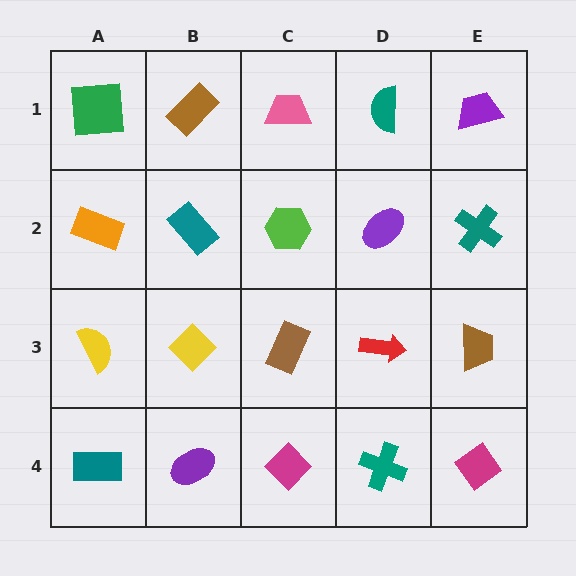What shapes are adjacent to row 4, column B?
A yellow diamond (row 3, column B), a teal rectangle (row 4, column A), a magenta diamond (row 4, column C).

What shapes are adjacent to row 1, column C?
A lime hexagon (row 2, column C), a brown rectangle (row 1, column B), a teal semicircle (row 1, column D).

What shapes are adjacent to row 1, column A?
An orange rectangle (row 2, column A), a brown rectangle (row 1, column B).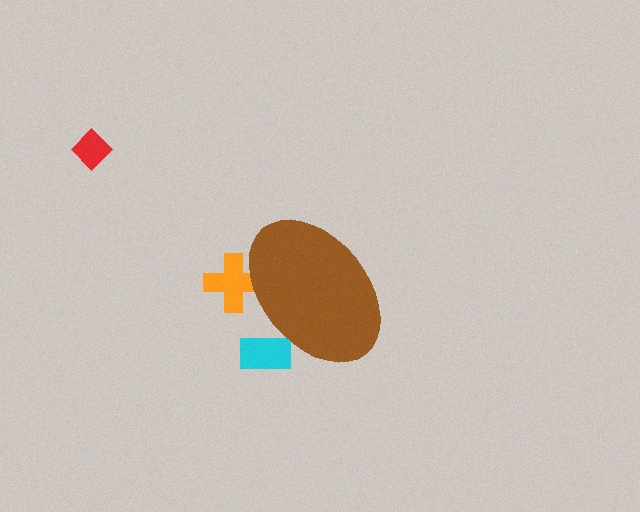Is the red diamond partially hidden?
No, the red diamond is fully visible.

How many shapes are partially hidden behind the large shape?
2 shapes are partially hidden.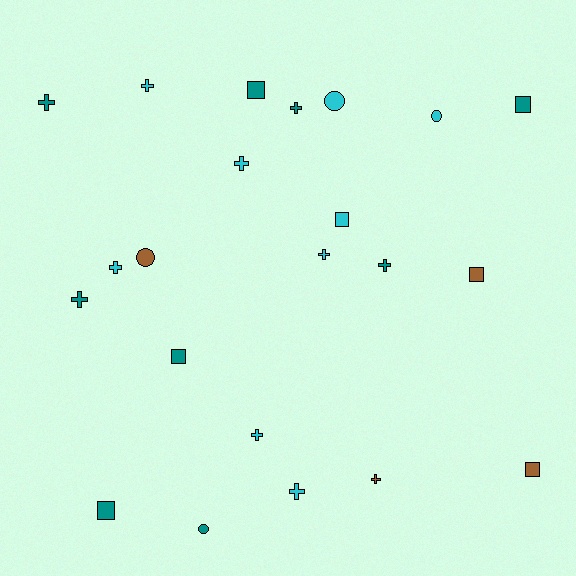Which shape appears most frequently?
Cross, with 11 objects.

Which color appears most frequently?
Cyan, with 9 objects.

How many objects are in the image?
There are 22 objects.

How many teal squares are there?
There are 4 teal squares.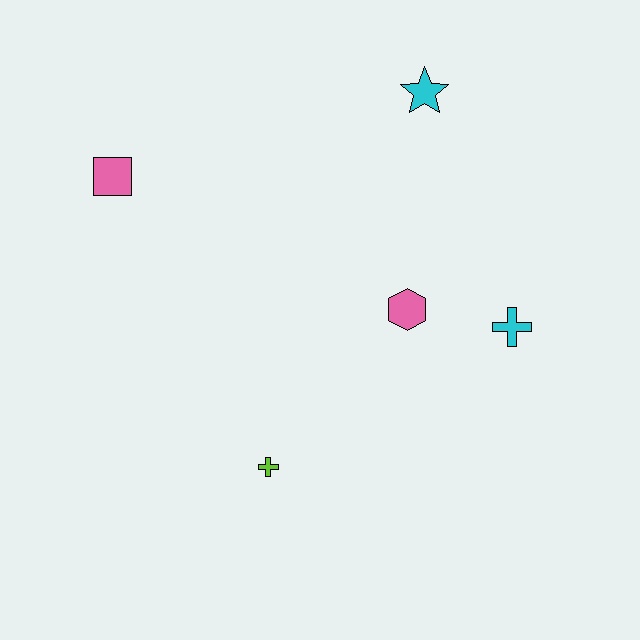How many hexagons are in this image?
There is 1 hexagon.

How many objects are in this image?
There are 5 objects.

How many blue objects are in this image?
There are no blue objects.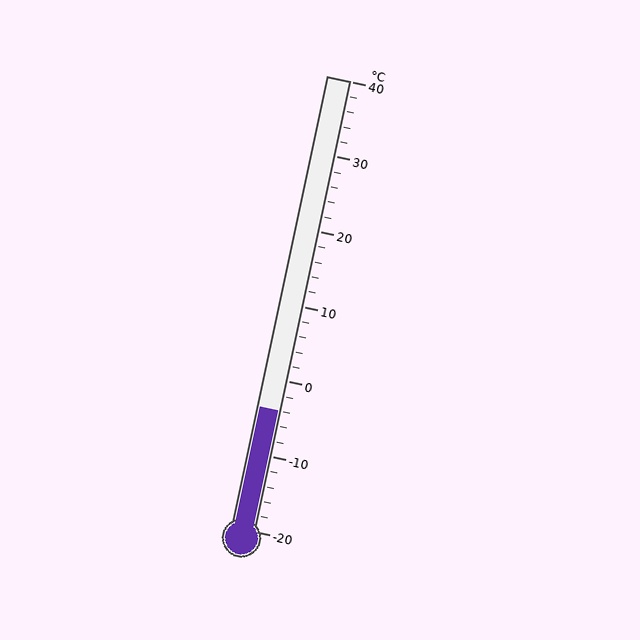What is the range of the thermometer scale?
The thermometer scale ranges from -20°C to 40°C.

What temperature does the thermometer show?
The thermometer shows approximately -4°C.